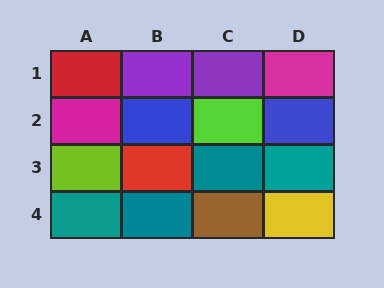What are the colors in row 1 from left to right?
Red, purple, purple, magenta.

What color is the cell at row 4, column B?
Teal.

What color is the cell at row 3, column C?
Teal.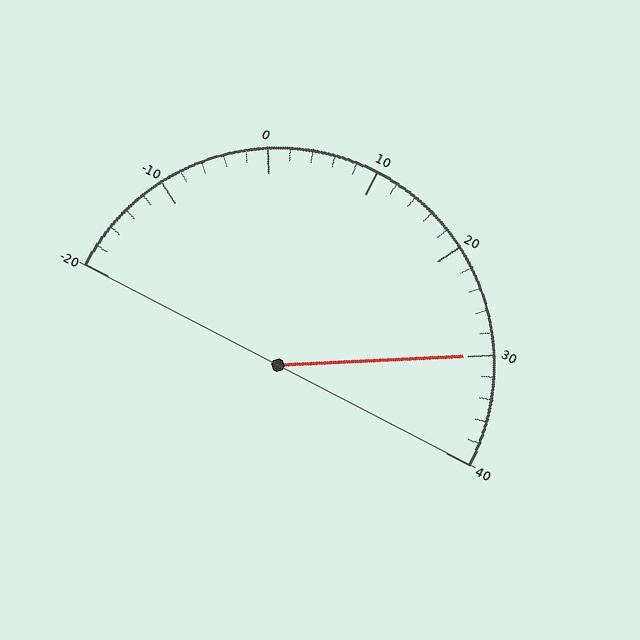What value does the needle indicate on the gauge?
The needle indicates approximately 30.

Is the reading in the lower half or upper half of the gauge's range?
The reading is in the upper half of the range (-20 to 40).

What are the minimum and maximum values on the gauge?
The gauge ranges from -20 to 40.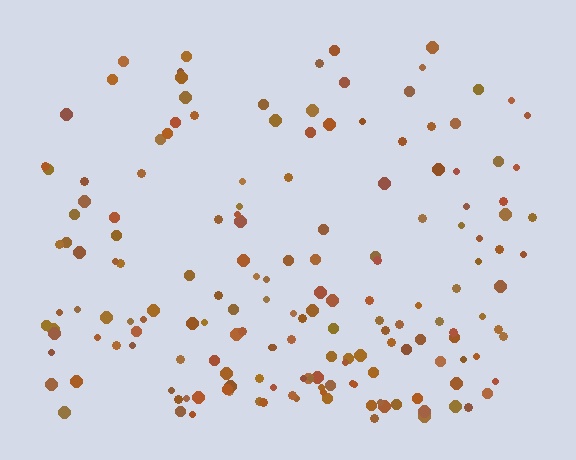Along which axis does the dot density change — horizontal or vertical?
Vertical.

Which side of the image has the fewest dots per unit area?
The top.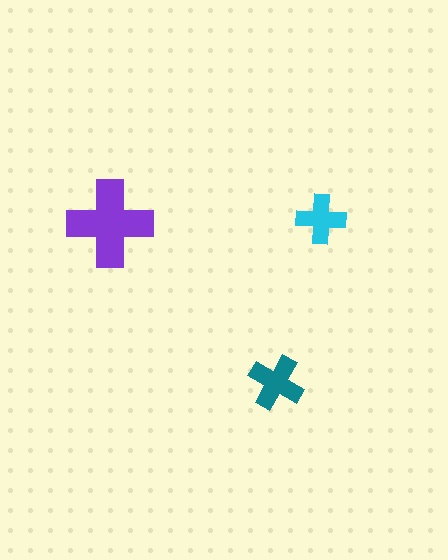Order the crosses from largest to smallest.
the purple one, the teal one, the cyan one.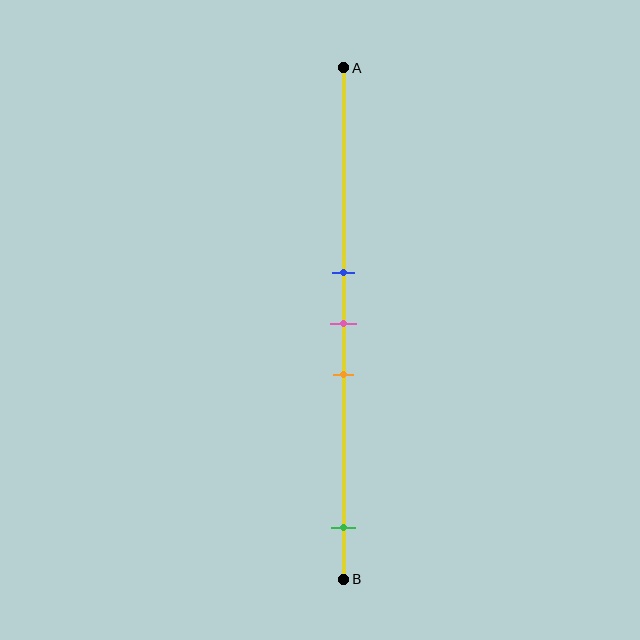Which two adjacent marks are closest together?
The blue and pink marks are the closest adjacent pair.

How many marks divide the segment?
There are 4 marks dividing the segment.